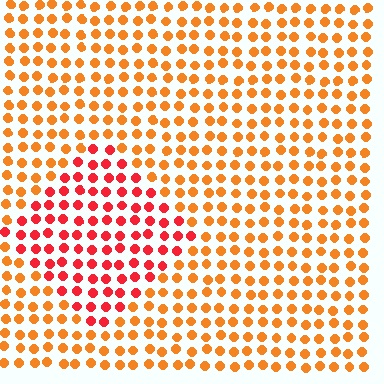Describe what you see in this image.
The image is filled with small orange elements in a uniform arrangement. A diamond-shaped region is visible where the elements are tinted to a slightly different hue, forming a subtle color boundary.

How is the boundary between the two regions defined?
The boundary is defined purely by a slight shift in hue (about 33 degrees). Spacing, size, and orientation are identical on both sides.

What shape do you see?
I see a diamond.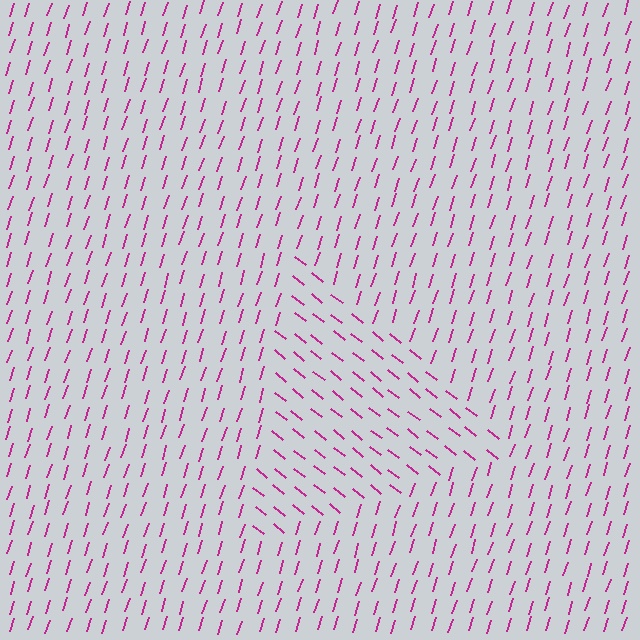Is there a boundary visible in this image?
Yes, there is a texture boundary formed by a change in line orientation.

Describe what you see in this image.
The image is filled with small magenta line segments. A triangle region in the image has lines oriented differently from the surrounding lines, creating a visible texture boundary.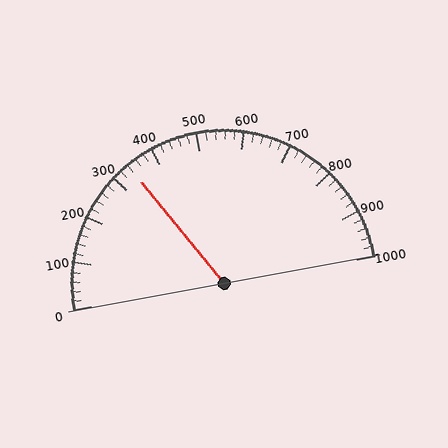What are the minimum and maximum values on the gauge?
The gauge ranges from 0 to 1000.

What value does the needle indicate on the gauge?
The needle indicates approximately 340.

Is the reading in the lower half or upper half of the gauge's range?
The reading is in the lower half of the range (0 to 1000).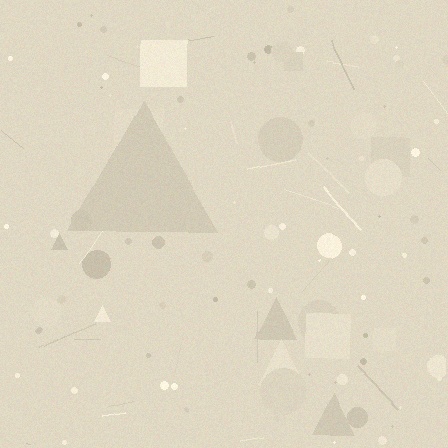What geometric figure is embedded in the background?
A triangle is embedded in the background.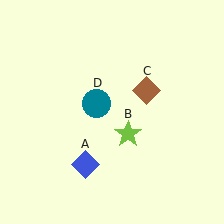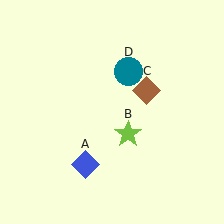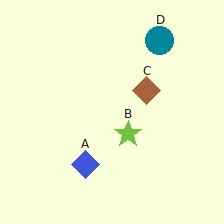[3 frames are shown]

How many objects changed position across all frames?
1 object changed position: teal circle (object D).